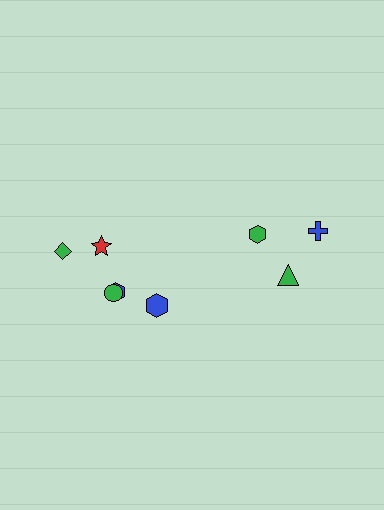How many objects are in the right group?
There are 3 objects.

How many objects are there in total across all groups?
There are 8 objects.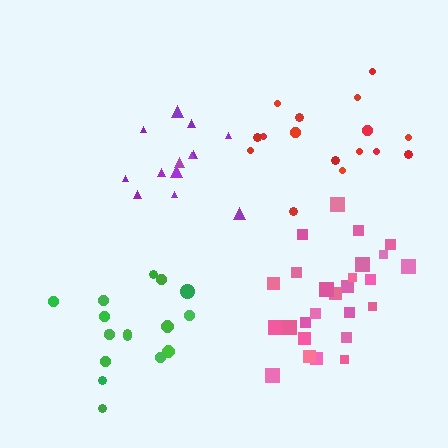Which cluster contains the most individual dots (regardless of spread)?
Pink (26).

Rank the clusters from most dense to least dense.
green, pink, purple, red.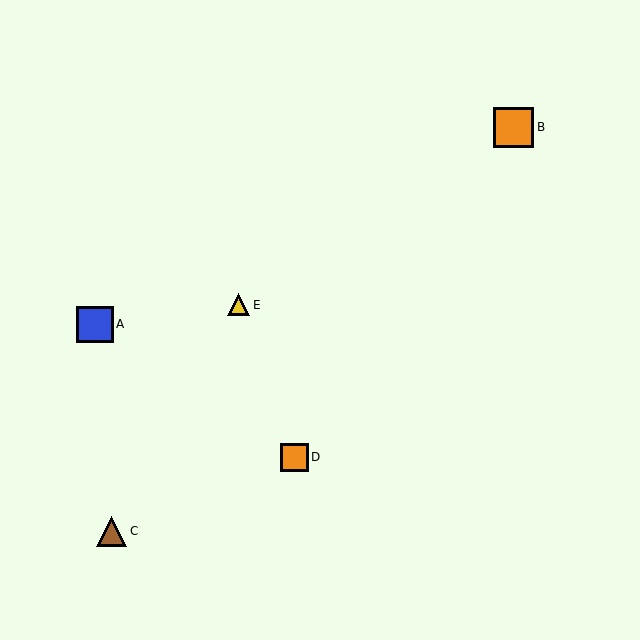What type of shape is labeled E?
Shape E is a yellow triangle.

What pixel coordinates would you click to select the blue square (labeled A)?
Click at (95, 324) to select the blue square A.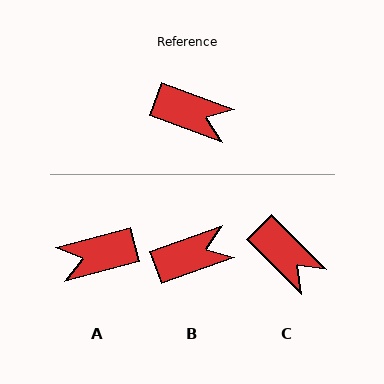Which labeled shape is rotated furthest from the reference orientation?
A, about 145 degrees away.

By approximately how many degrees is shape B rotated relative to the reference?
Approximately 40 degrees counter-clockwise.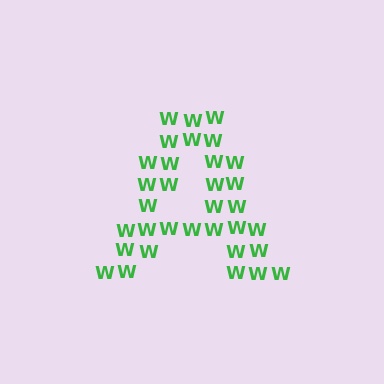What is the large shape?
The large shape is the letter A.